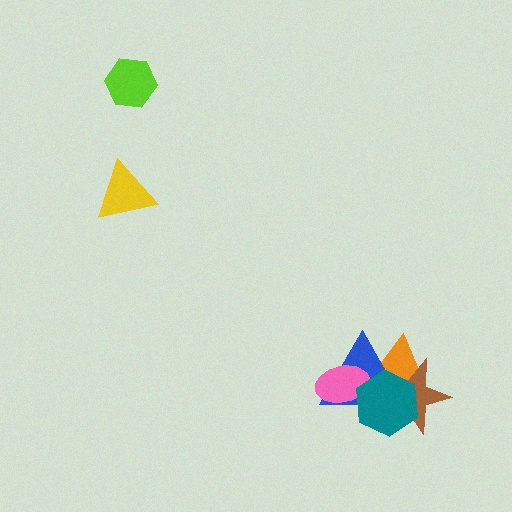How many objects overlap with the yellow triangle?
0 objects overlap with the yellow triangle.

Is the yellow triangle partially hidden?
No, no other shape covers it.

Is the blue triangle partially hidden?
Yes, it is partially covered by another shape.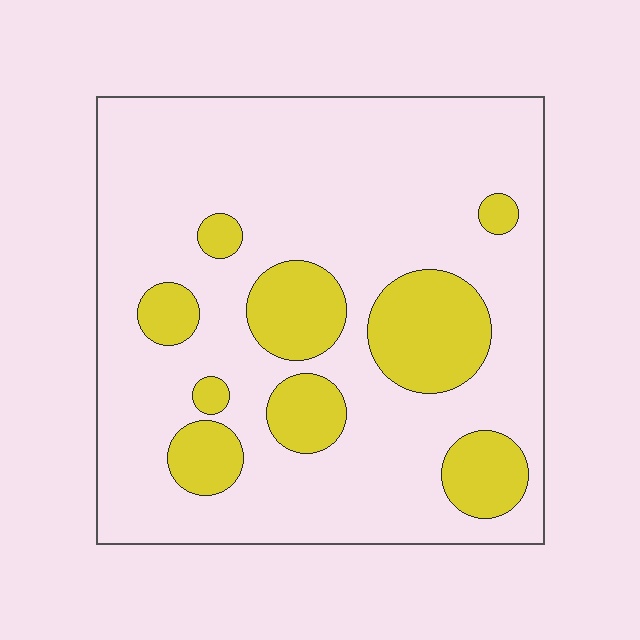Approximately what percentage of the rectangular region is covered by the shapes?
Approximately 20%.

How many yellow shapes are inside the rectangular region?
9.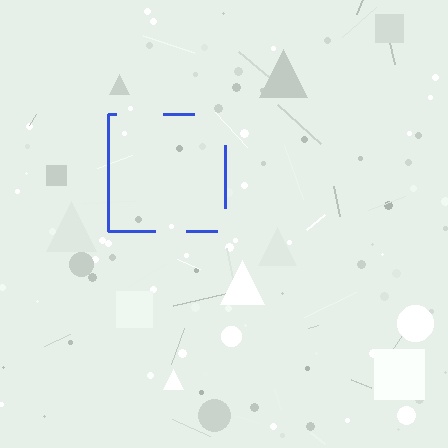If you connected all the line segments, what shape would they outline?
They would outline a square.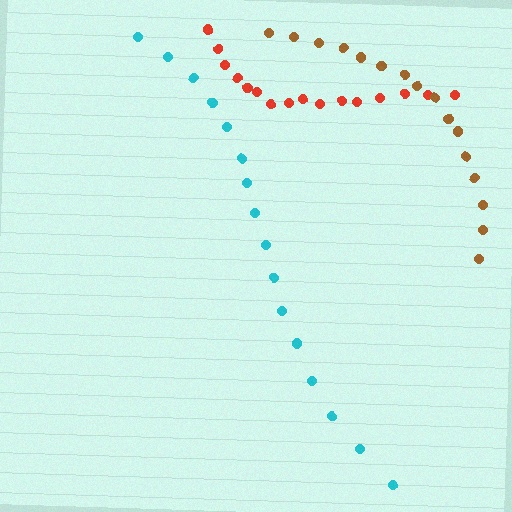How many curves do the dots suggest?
There are 3 distinct paths.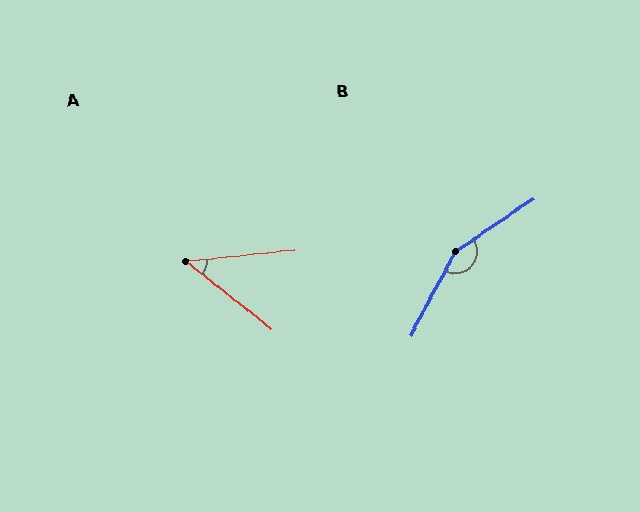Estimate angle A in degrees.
Approximately 44 degrees.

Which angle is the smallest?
A, at approximately 44 degrees.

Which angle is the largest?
B, at approximately 152 degrees.